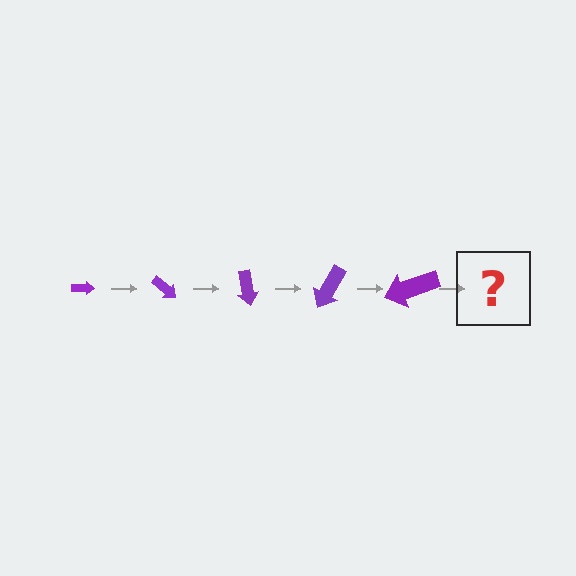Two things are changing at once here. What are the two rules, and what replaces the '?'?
The two rules are that the arrow grows larger each step and it rotates 40 degrees each step. The '?' should be an arrow, larger than the previous one and rotated 200 degrees from the start.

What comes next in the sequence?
The next element should be an arrow, larger than the previous one and rotated 200 degrees from the start.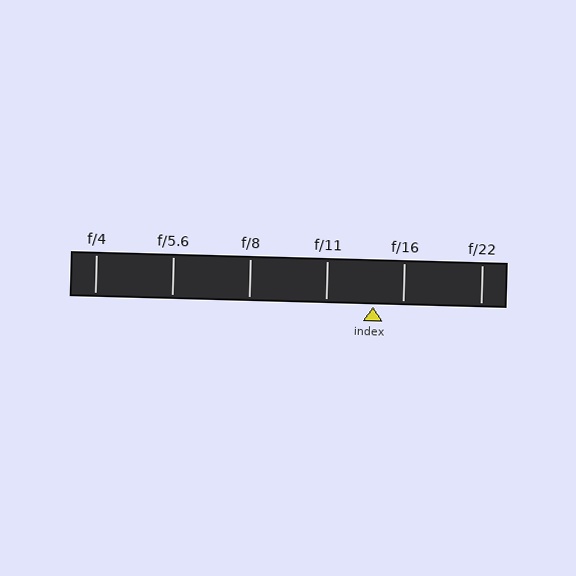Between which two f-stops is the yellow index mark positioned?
The index mark is between f/11 and f/16.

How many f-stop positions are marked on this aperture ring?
There are 6 f-stop positions marked.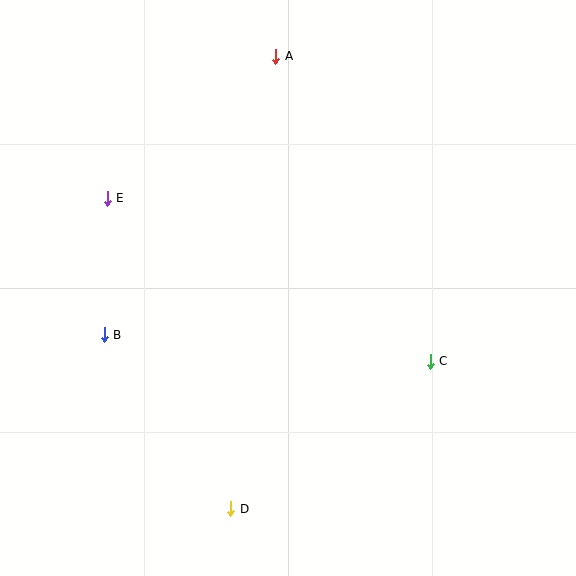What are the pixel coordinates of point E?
Point E is at (107, 198).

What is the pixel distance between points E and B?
The distance between E and B is 137 pixels.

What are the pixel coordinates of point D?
Point D is at (231, 509).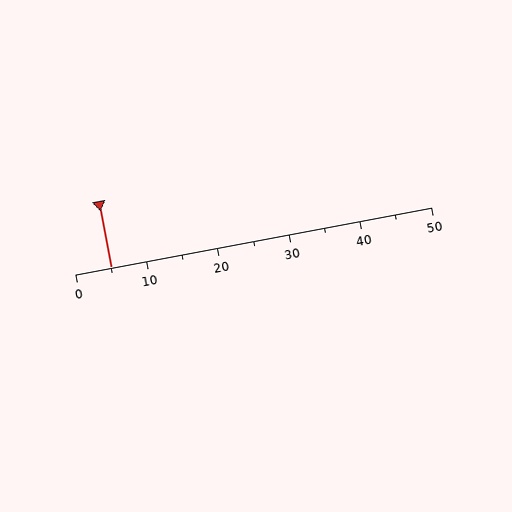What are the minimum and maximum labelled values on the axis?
The axis runs from 0 to 50.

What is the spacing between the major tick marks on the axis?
The major ticks are spaced 10 apart.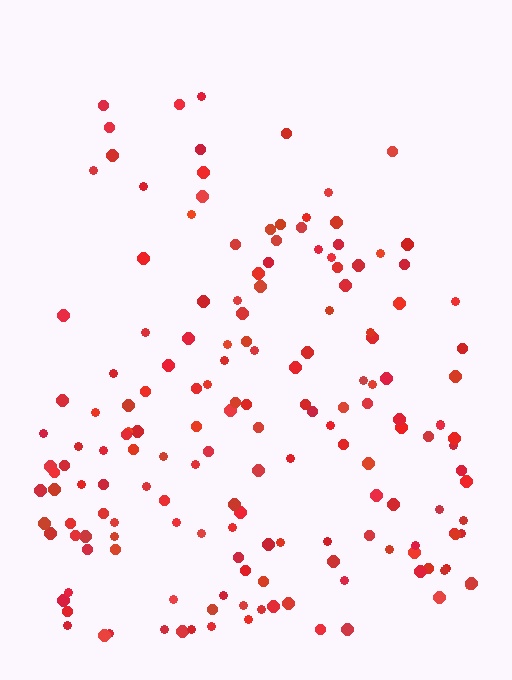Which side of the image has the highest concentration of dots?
The bottom.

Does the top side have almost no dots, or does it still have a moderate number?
Still a moderate number, just noticeably fewer than the bottom.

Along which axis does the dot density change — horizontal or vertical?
Vertical.